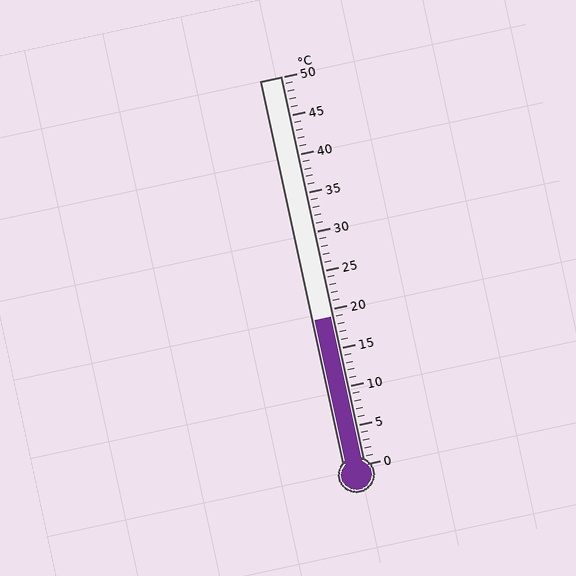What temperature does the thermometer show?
The thermometer shows approximately 19°C.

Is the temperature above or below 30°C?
The temperature is below 30°C.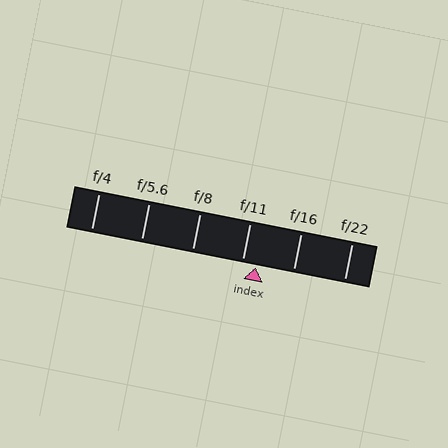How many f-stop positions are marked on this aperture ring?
There are 6 f-stop positions marked.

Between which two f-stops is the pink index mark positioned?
The index mark is between f/11 and f/16.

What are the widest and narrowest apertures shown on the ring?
The widest aperture shown is f/4 and the narrowest is f/22.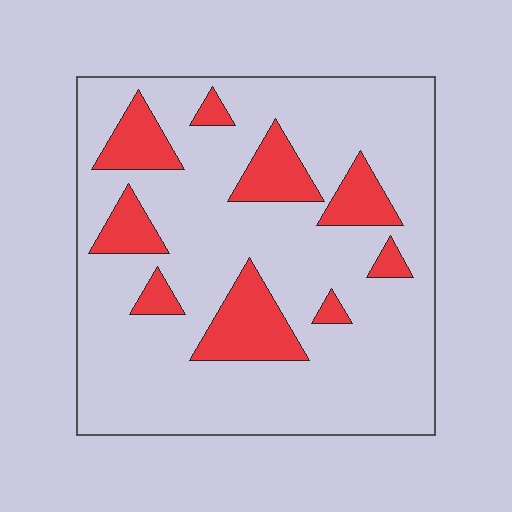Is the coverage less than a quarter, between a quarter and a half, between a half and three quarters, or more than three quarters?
Less than a quarter.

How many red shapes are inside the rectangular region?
9.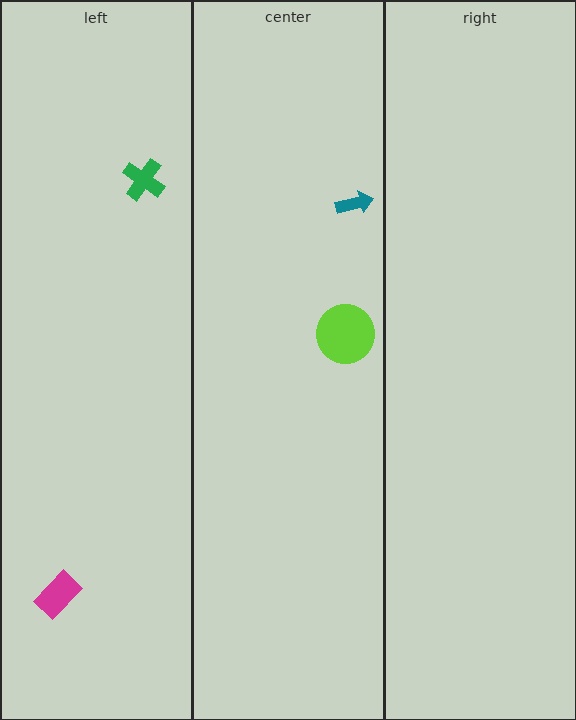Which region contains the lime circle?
The center region.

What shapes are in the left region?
The magenta rectangle, the green cross.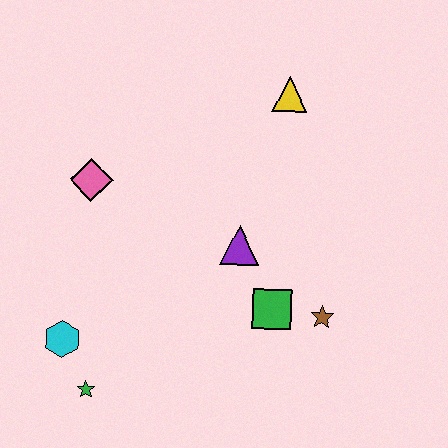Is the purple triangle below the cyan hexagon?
No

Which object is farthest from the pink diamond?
The brown star is farthest from the pink diamond.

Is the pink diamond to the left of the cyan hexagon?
No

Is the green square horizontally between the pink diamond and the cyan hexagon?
No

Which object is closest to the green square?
The brown star is closest to the green square.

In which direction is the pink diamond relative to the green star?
The pink diamond is above the green star.